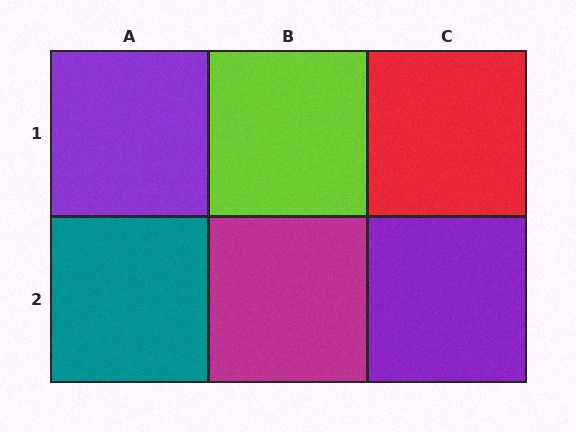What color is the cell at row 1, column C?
Red.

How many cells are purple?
2 cells are purple.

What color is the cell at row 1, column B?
Lime.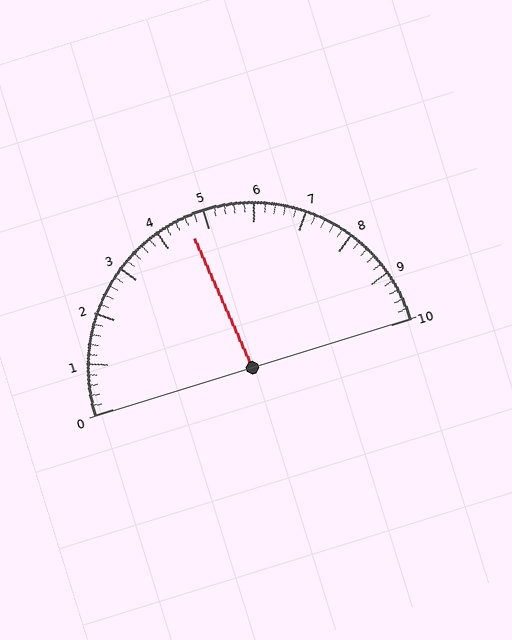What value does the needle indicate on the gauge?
The needle indicates approximately 4.6.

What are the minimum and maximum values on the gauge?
The gauge ranges from 0 to 10.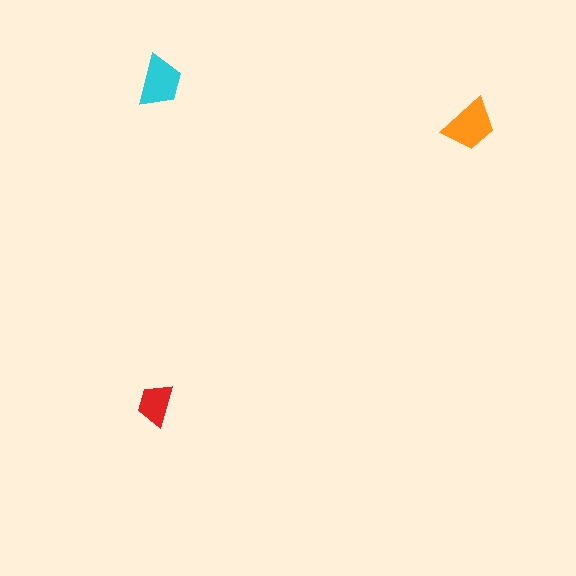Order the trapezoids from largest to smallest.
the orange one, the cyan one, the red one.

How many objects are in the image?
There are 3 objects in the image.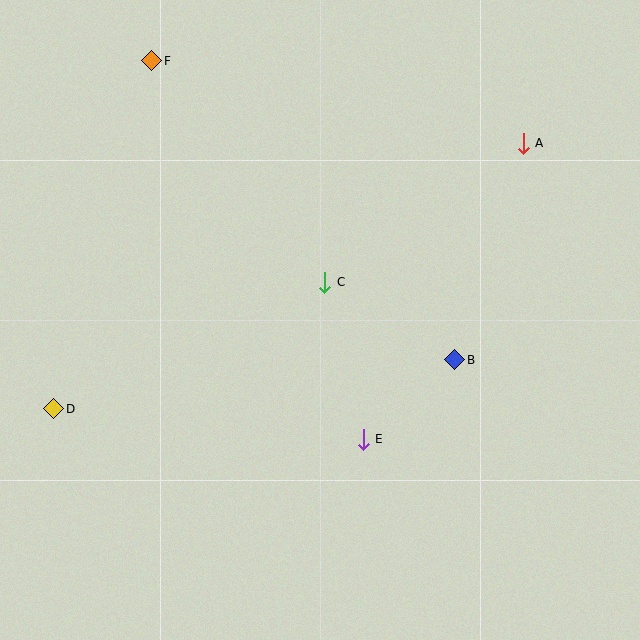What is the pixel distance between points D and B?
The distance between D and B is 404 pixels.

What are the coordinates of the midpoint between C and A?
The midpoint between C and A is at (424, 213).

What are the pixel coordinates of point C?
Point C is at (325, 282).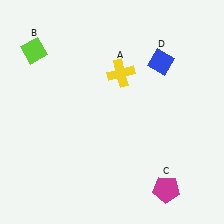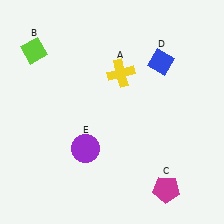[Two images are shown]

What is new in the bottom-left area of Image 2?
A purple circle (E) was added in the bottom-left area of Image 2.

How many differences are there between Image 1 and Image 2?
There is 1 difference between the two images.